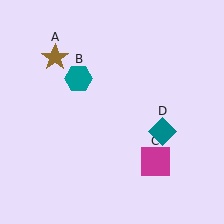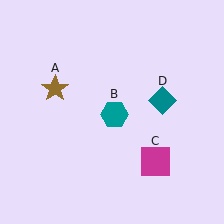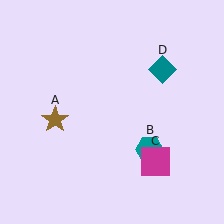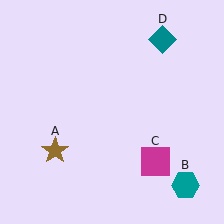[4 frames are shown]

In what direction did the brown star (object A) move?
The brown star (object A) moved down.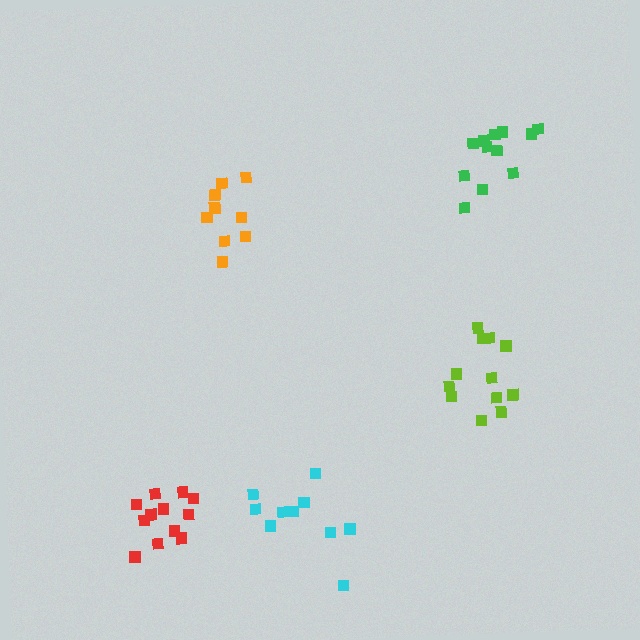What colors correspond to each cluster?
The clusters are colored: lime, green, cyan, orange, red.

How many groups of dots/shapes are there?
There are 5 groups.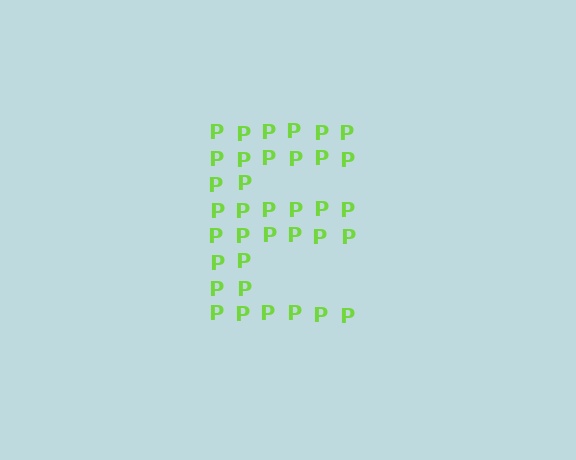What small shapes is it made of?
It is made of small letter P's.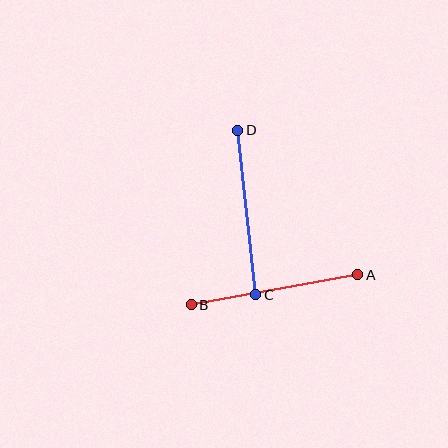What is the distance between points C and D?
The distance is approximately 166 pixels.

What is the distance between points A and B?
The distance is approximately 170 pixels.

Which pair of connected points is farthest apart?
Points A and B are farthest apart.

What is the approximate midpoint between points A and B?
The midpoint is at approximately (274, 290) pixels.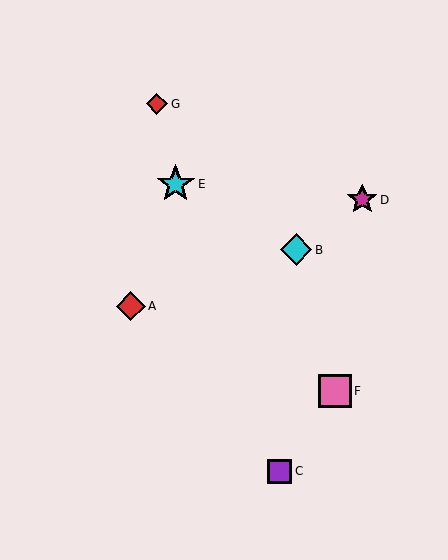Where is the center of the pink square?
The center of the pink square is at (335, 391).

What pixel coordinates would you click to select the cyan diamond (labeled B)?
Click at (296, 250) to select the cyan diamond B.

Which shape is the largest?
The cyan star (labeled E) is the largest.